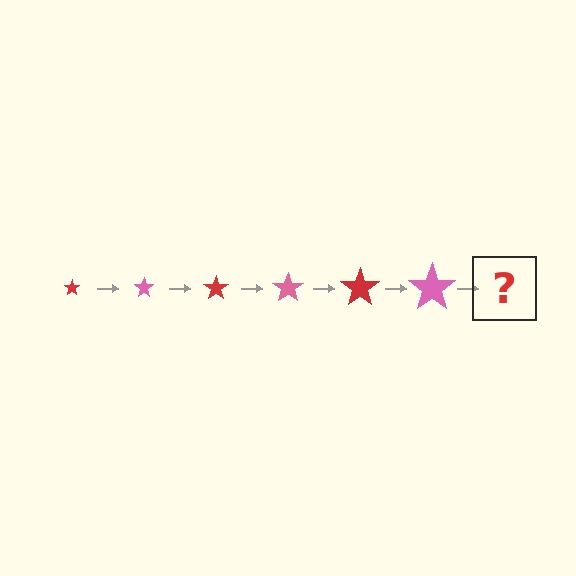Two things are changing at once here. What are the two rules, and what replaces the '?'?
The two rules are that the star grows larger each step and the color cycles through red and pink. The '?' should be a red star, larger than the previous one.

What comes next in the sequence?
The next element should be a red star, larger than the previous one.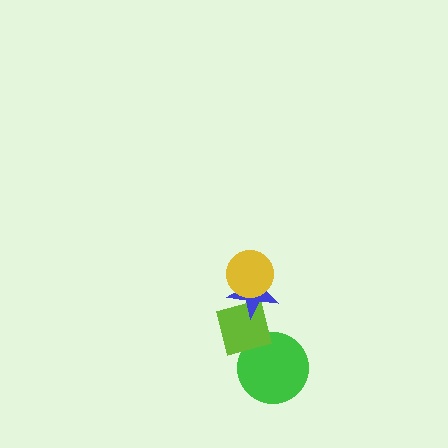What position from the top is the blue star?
The blue star is 2nd from the top.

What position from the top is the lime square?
The lime square is 3rd from the top.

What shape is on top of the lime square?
The blue star is on top of the lime square.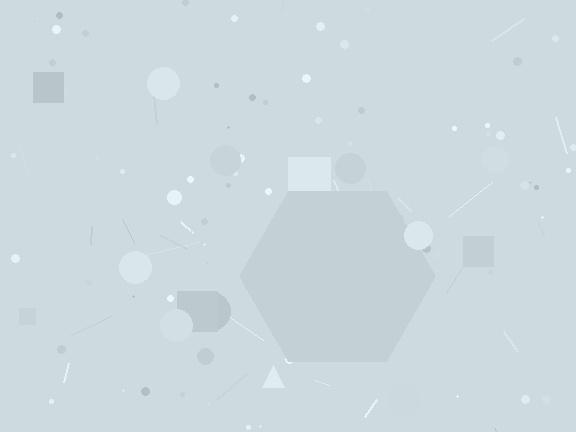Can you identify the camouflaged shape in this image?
The camouflaged shape is a hexagon.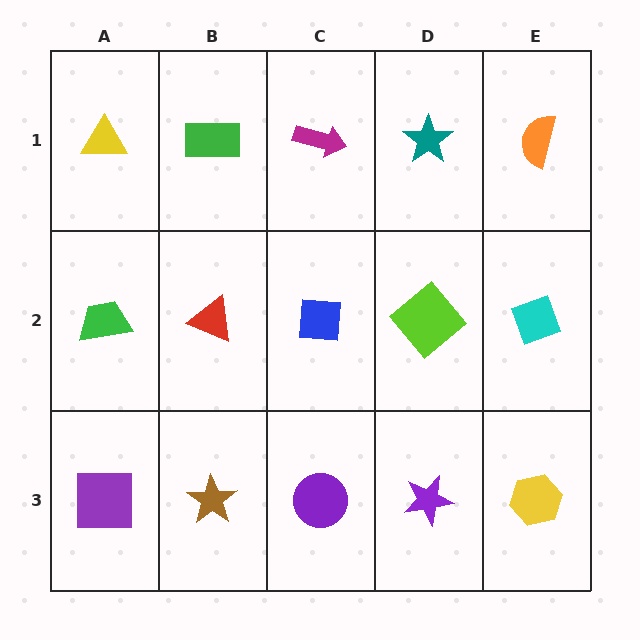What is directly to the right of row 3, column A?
A brown star.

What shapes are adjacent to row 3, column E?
A cyan diamond (row 2, column E), a purple star (row 3, column D).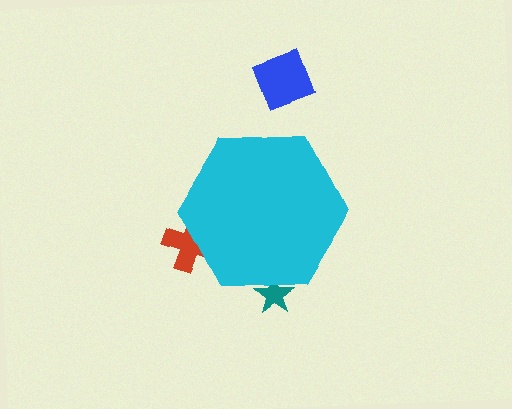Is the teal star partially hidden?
Yes, the teal star is partially hidden behind the cyan hexagon.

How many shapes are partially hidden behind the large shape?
2 shapes are partially hidden.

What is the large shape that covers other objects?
A cyan hexagon.